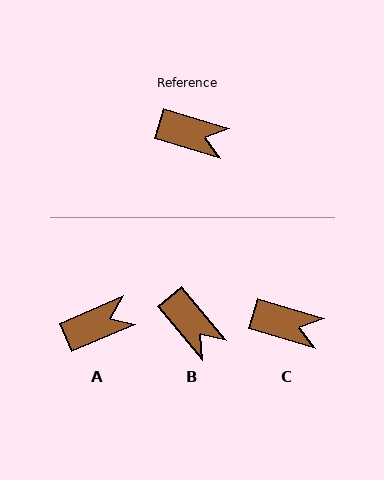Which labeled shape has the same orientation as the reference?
C.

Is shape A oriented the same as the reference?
No, it is off by about 40 degrees.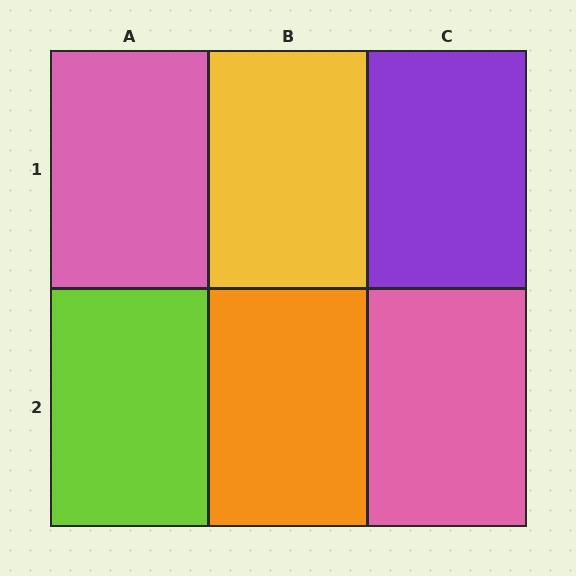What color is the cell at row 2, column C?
Pink.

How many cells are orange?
1 cell is orange.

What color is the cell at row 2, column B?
Orange.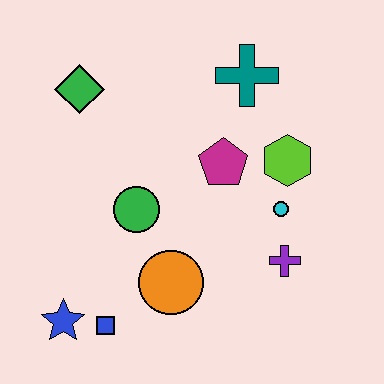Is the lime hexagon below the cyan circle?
No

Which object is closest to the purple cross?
The cyan circle is closest to the purple cross.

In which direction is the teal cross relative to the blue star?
The teal cross is above the blue star.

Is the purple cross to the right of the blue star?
Yes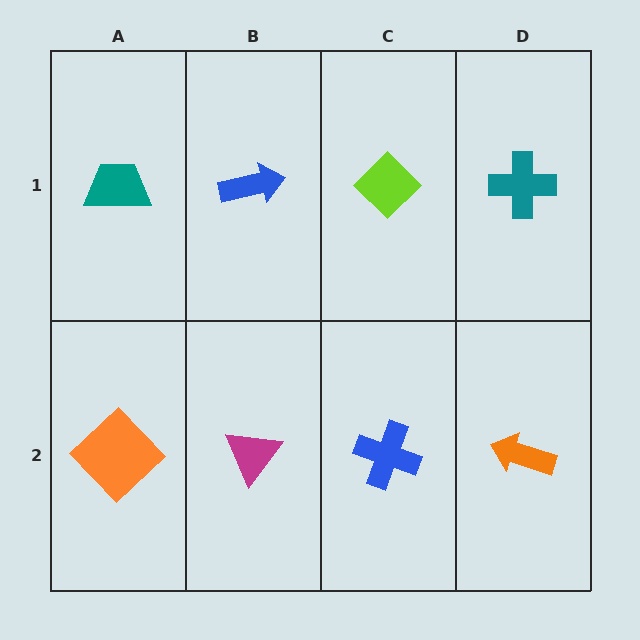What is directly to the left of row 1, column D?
A lime diamond.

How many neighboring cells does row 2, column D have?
2.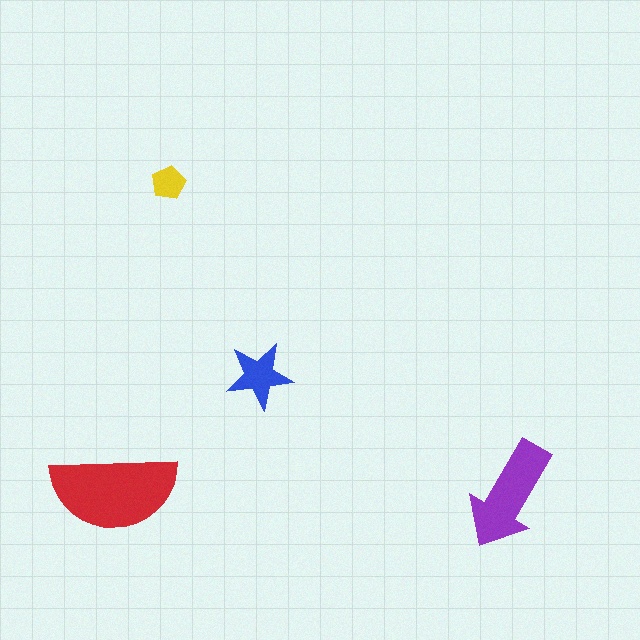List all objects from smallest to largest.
The yellow pentagon, the blue star, the purple arrow, the red semicircle.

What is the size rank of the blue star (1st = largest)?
3rd.